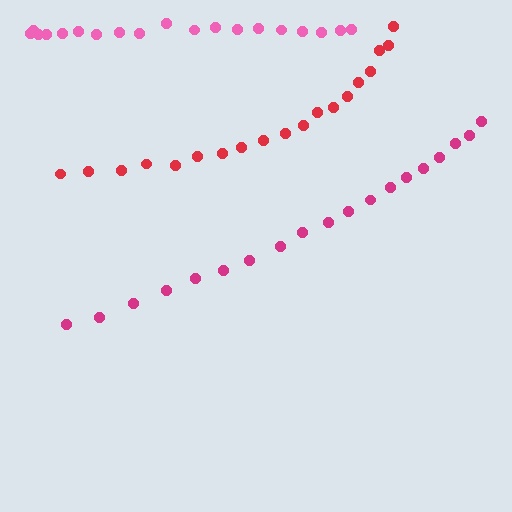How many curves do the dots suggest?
There are 3 distinct paths.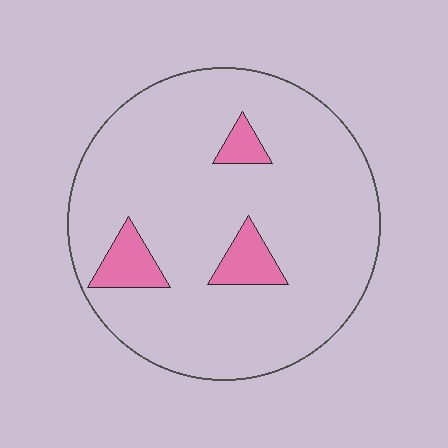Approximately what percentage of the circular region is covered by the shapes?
Approximately 10%.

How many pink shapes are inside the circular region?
3.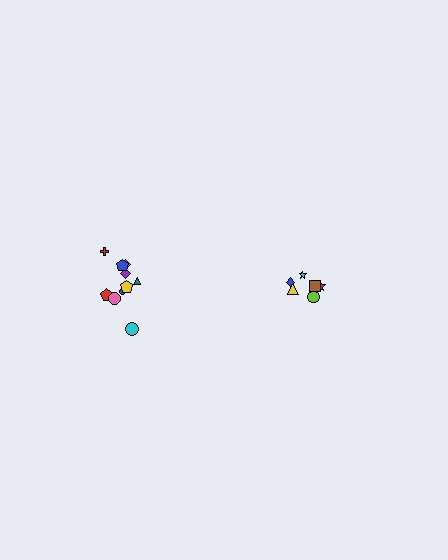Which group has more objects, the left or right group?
The left group.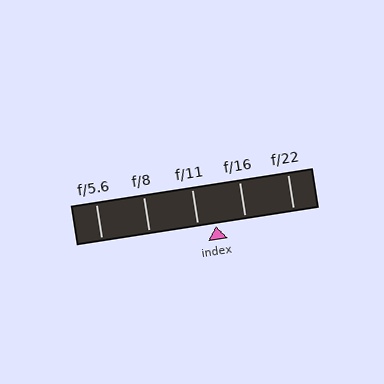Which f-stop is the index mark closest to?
The index mark is closest to f/11.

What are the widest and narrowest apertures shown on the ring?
The widest aperture shown is f/5.6 and the narrowest is f/22.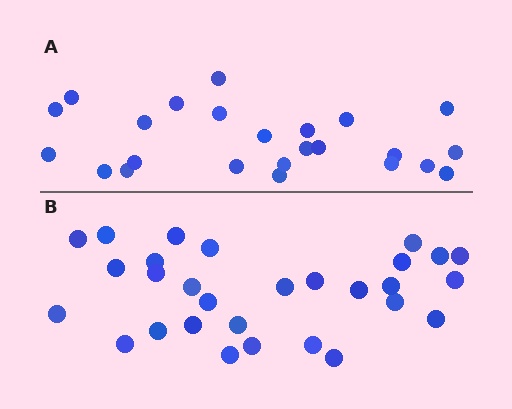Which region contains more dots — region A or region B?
Region B (the bottom region) has more dots.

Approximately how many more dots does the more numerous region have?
Region B has about 5 more dots than region A.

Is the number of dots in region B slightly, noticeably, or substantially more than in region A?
Region B has only slightly more — the two regions are fairly close. The ratio is roughly 1.2 to 1.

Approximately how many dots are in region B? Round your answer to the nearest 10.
About 30 dots. (The exact count is 29, which rounds to 30.)